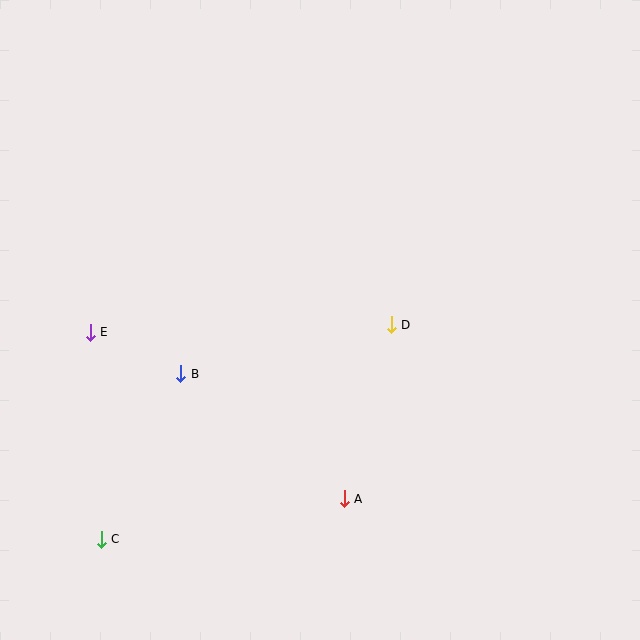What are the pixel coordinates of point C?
Point C is at (101, 539).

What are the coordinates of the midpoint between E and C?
The midpoint between E and C is at (96, 436).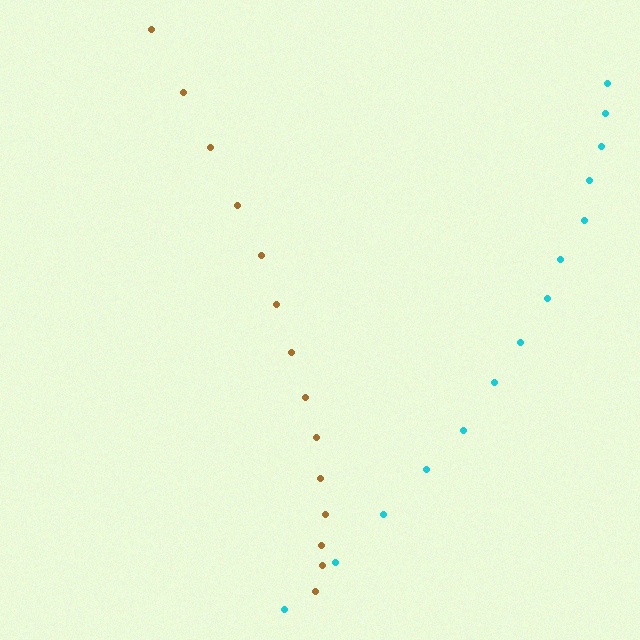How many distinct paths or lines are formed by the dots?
There are 2 distinct paths.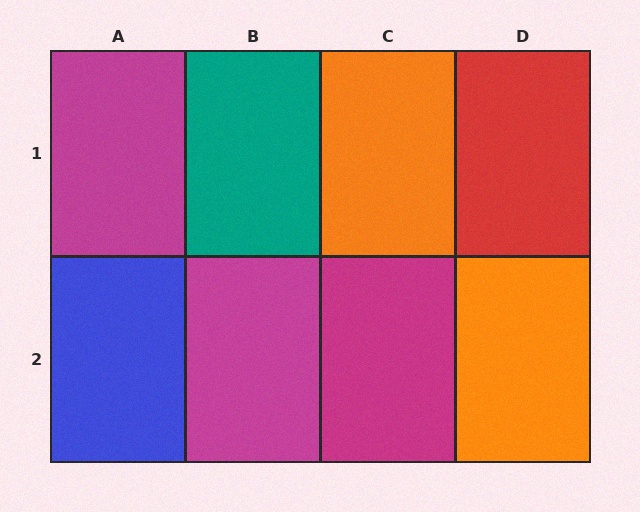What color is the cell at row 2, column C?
Magenta.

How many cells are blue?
1 cell is blue.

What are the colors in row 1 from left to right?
Magenta, teal, orange, red.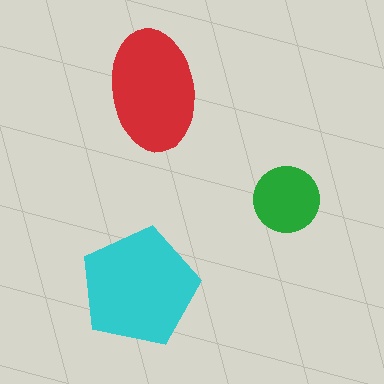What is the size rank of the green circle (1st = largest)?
3rd.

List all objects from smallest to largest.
The green circle, the red ellipse, the cyan pentagon.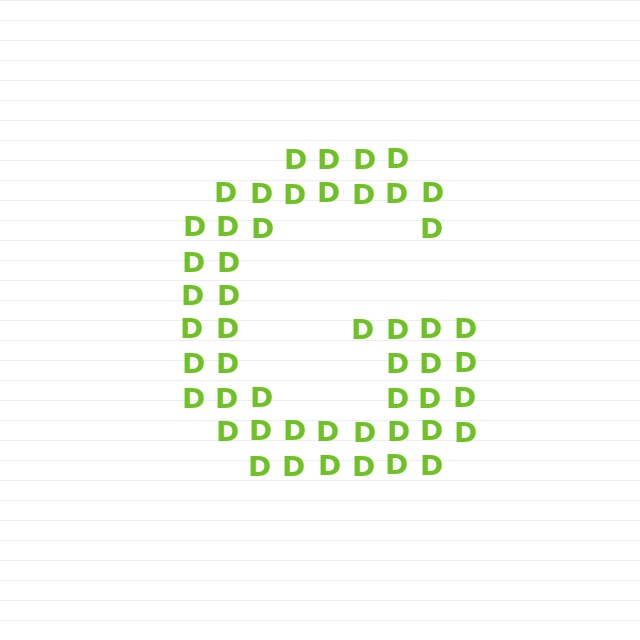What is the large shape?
The large shape is the letter G.